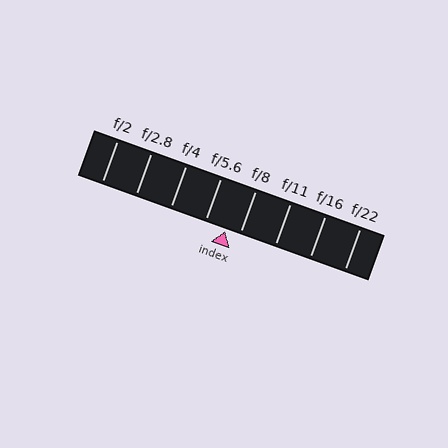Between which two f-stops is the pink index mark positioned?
The index mark is between f/5.6 and f/8.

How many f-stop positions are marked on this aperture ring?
There are 8 f-stop positions marked.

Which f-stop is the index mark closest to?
The index mark is closest to f/8.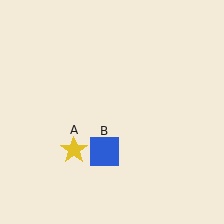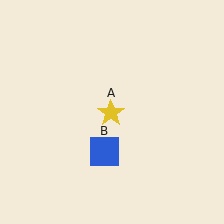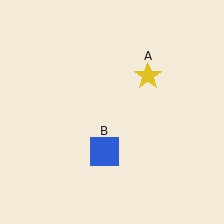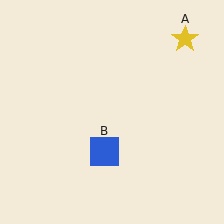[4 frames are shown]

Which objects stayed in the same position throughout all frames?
Blue square (object B) remained stationary.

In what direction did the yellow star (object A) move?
The yellow star (object A) moved up and to the right.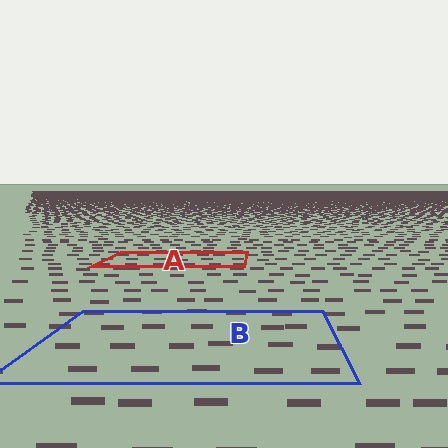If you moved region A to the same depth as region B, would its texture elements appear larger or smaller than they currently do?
They would appear larger. At a closer depth, the same texture elements are projected at a bigger on-screen size.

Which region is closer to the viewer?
Region B is closer. The texture elements there are larger and more spread out.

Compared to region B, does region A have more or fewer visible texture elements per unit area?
Region A has more texture elements per unit area — they are packed more densely because it is farther away.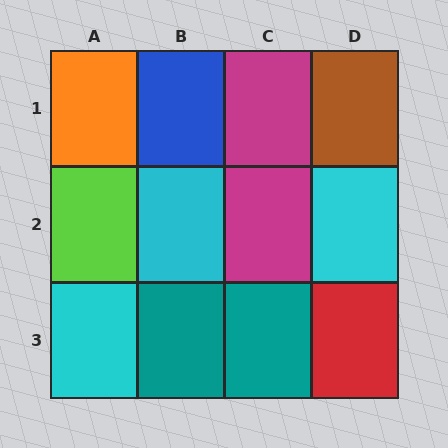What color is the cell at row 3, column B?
Teal.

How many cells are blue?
1 cell is blue.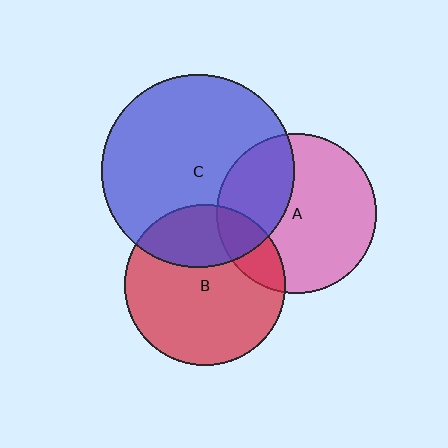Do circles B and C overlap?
Yes.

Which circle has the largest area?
Circle C (blue).